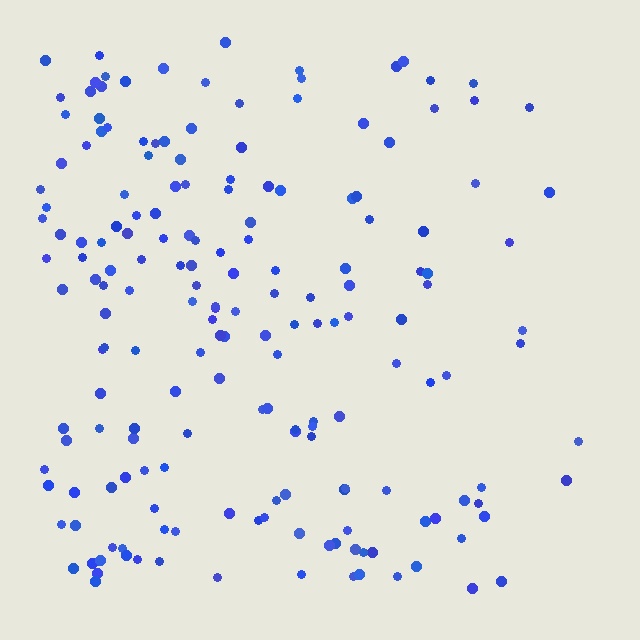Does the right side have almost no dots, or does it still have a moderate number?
Still a moderate number, just noticeably fewer than the left.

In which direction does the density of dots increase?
From right to left, with the left side densest.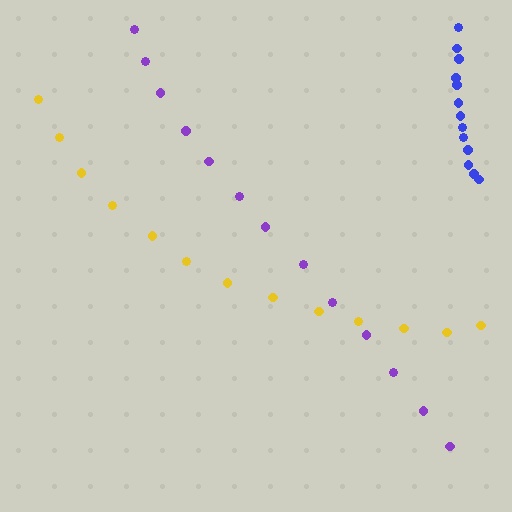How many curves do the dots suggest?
There are 3 distinct paths.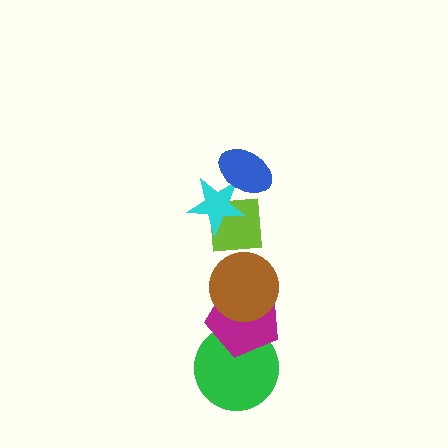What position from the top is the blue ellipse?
The blue ellipse is 1st from the top.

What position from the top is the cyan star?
The cyan star is 2nd from the top.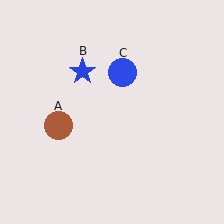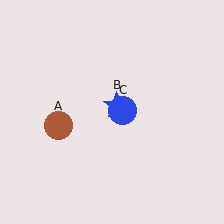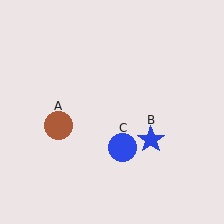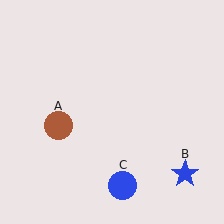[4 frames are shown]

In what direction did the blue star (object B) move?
The blue star (object B) moved down and to the right.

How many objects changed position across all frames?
2 objects changed position: blue star (object B), blue circle (object C).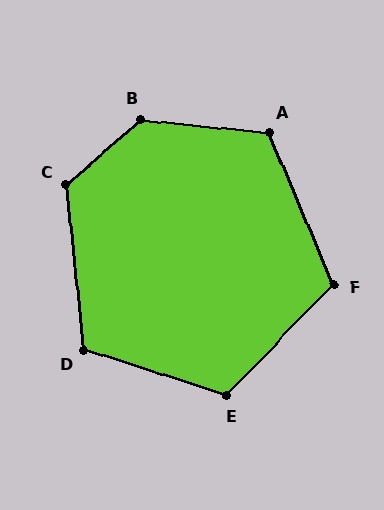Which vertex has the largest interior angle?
B, at approximately 133 degrees.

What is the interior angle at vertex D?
Approximately 114 degrees (obtuse).